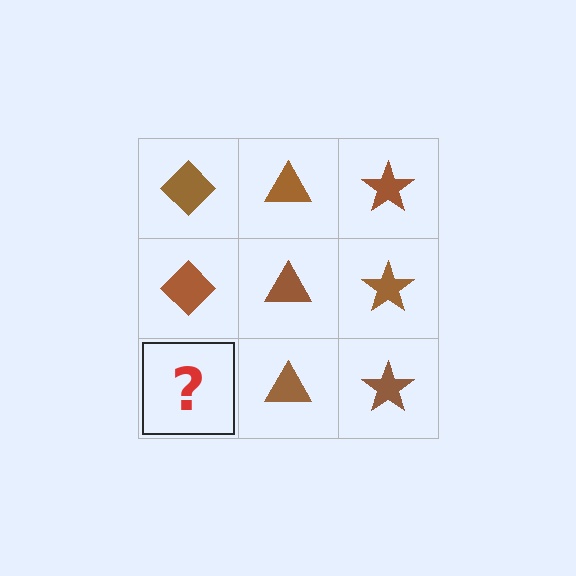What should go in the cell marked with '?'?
The missing cell should contain a brown diamond.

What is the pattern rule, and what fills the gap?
The rule is that each column has a consistent shape. The gap should be filled with a brown diamond.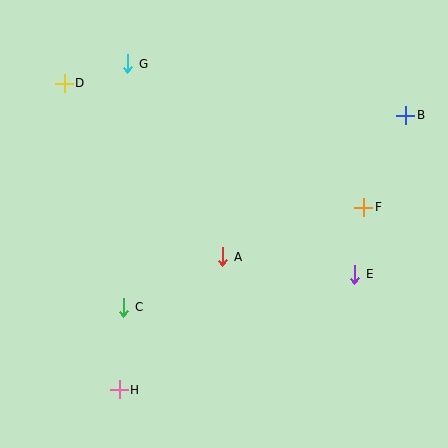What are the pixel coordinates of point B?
Point B is at (406, 115).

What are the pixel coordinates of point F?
Point F is at (364, 207).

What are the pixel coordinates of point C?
Point C is at (124, 307).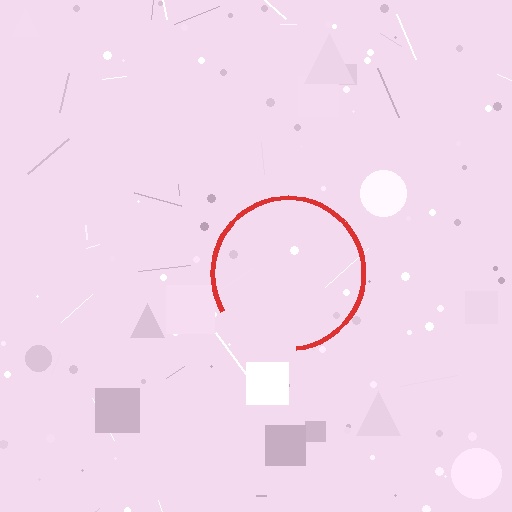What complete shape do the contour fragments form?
The contour fragments form a circle.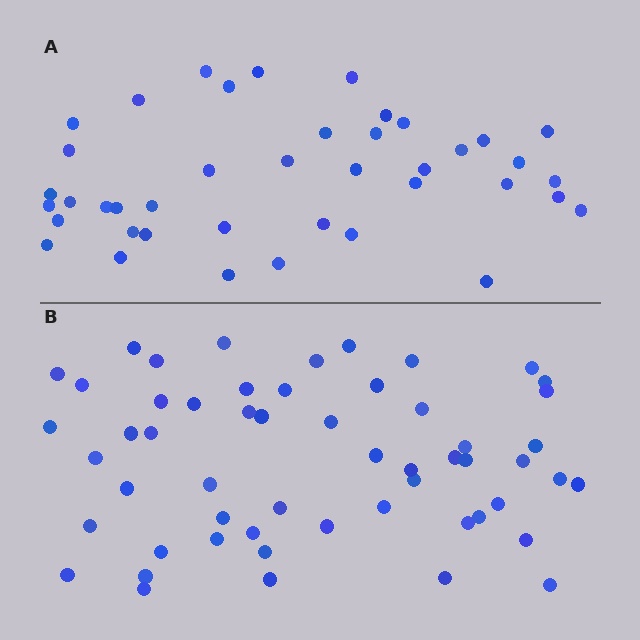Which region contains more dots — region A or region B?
Region B (the bottom region) has more dots.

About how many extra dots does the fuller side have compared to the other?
Region B has approximately 15 more dots than region A.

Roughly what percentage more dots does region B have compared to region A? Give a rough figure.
About 35% more.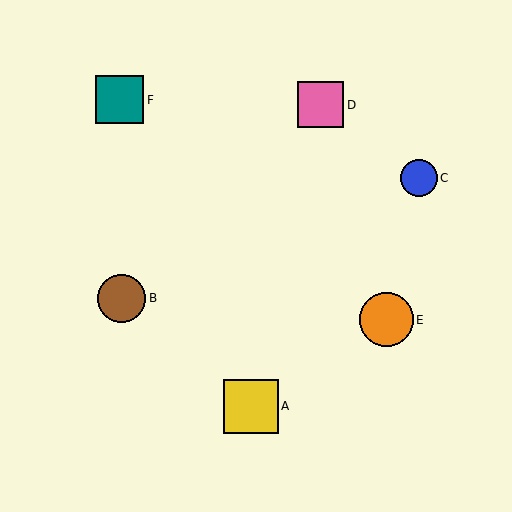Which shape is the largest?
The yellow square (labeled A) is the largest.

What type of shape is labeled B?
Shape B is a brown circle.